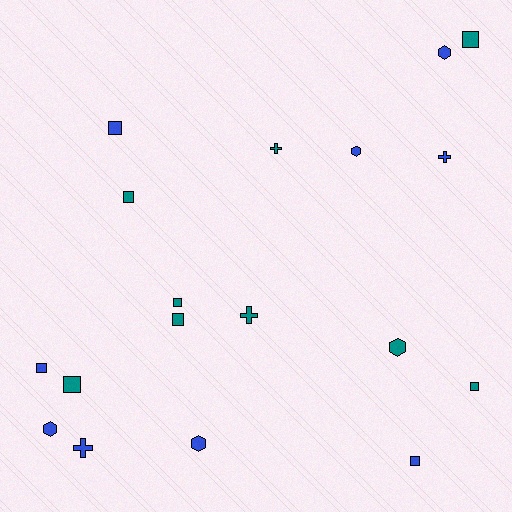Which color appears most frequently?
Teal, with 9 objects.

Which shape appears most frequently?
Square, with 9 objects.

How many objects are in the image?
There are 18 objects.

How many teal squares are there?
There are 6 teal squares.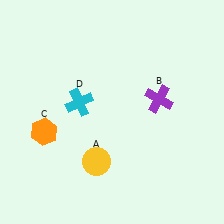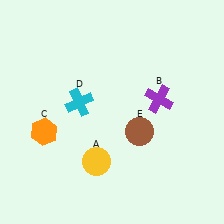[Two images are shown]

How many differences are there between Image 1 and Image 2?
There is 1 difference between the two images.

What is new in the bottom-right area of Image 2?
A brown circle (E) was added in the bottom-right area of Image 2.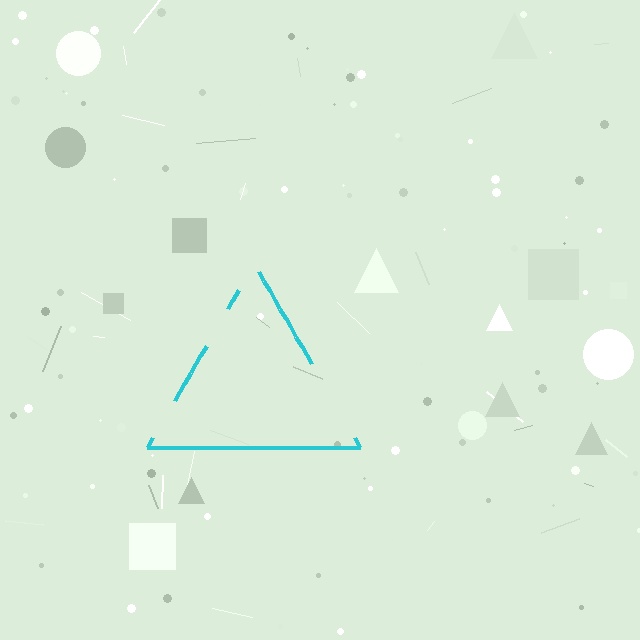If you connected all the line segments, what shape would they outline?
They would outline a triangle.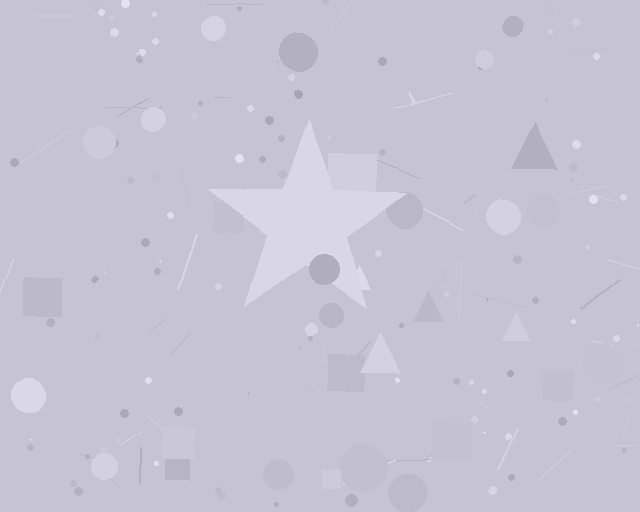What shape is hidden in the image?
A star is hidden in the image.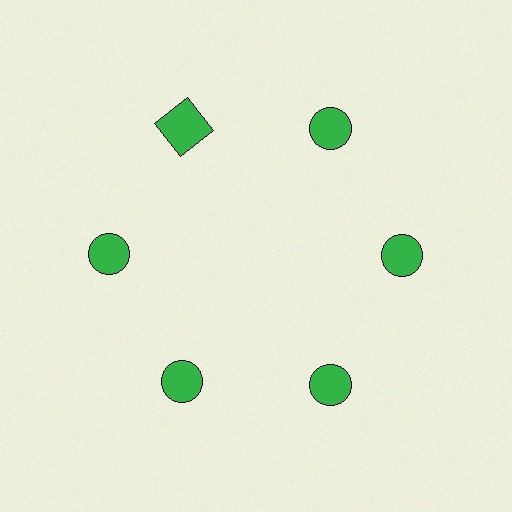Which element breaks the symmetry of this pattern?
The green square at roughly the 11 o'clock position breaks the symmetry. All other shapes are green circles.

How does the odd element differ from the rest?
It has a different shape: square instead of circle.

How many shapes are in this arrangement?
There are 6 shapes arranged in a ring pattern.